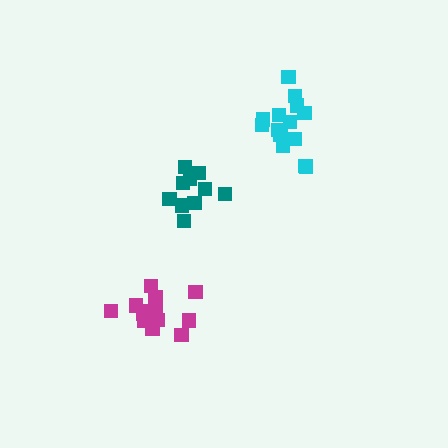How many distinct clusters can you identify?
There are 3 distinct clusters.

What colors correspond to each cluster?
The clusters are colored: magenta, cyan, teal.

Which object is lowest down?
The magenta cluster is bottommost.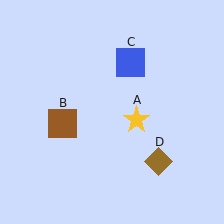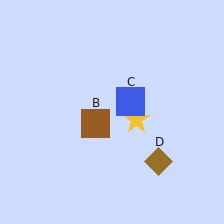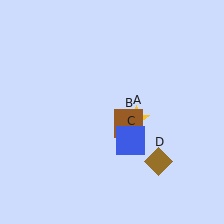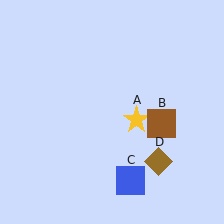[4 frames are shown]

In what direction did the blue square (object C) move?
The blue square (object C) moved down.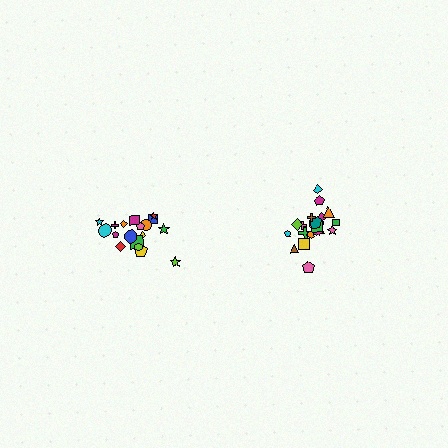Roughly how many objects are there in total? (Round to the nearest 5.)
Roughly 40 objects in total.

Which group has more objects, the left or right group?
The right group.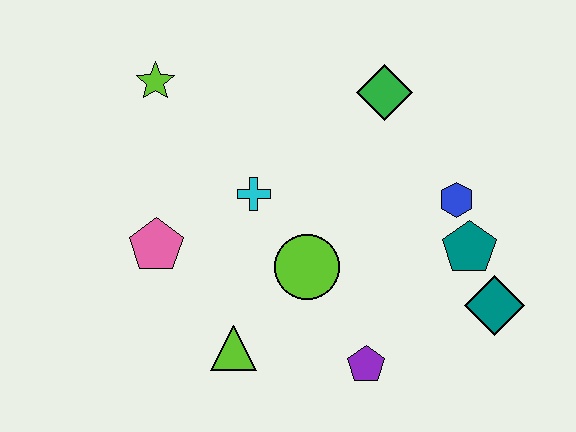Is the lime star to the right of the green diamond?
No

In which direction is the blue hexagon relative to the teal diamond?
The blue hexagon is above the teal diamond.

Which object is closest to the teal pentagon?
The blue hexagon is closest to the teal pentagon.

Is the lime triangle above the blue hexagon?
No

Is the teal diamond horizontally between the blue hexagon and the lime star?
No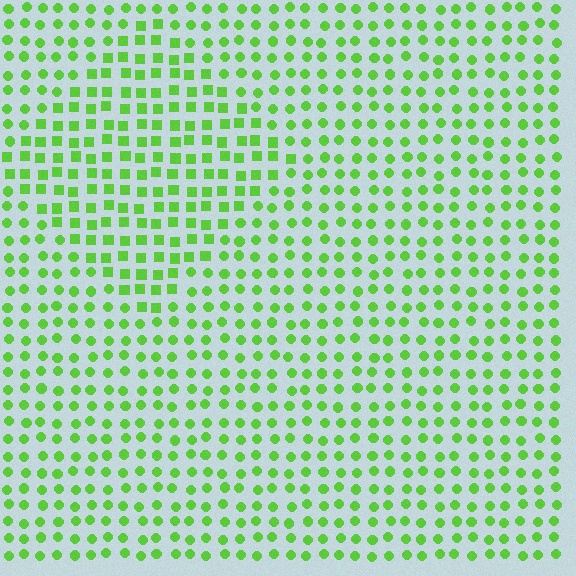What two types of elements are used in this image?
The image uses squares inside the diamond region and circles outside it.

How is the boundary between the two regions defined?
The boundary is defined by a change in element shape: squares inside vs. circles outside. All elements share the same color and spacing.